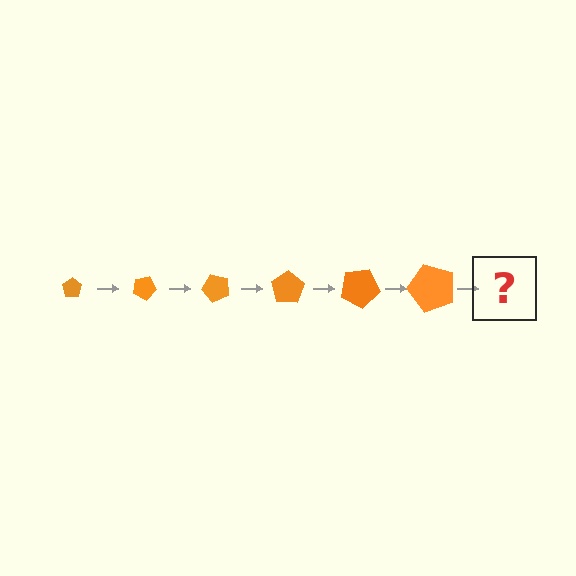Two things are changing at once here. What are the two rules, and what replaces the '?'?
The two rules are that the pentagon grows larger each step and it rotates 25 degrees each step. The '?' should be a pentagon, larger than the previous one and rotated 150 degrees from the start.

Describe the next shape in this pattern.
It should be a pentagon, larger than the previous one and rotated 150 degrees from the start.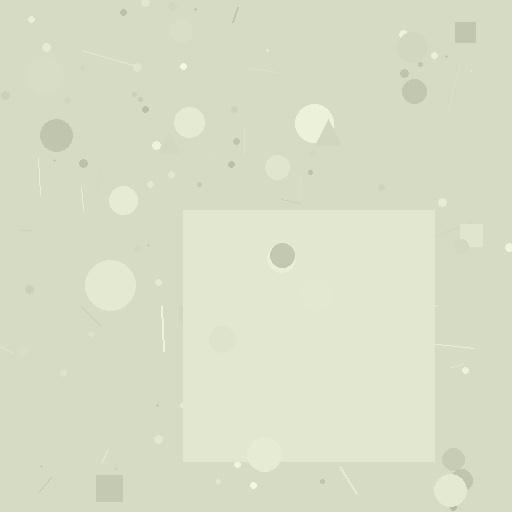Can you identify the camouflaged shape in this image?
The camouflaged shape is a square.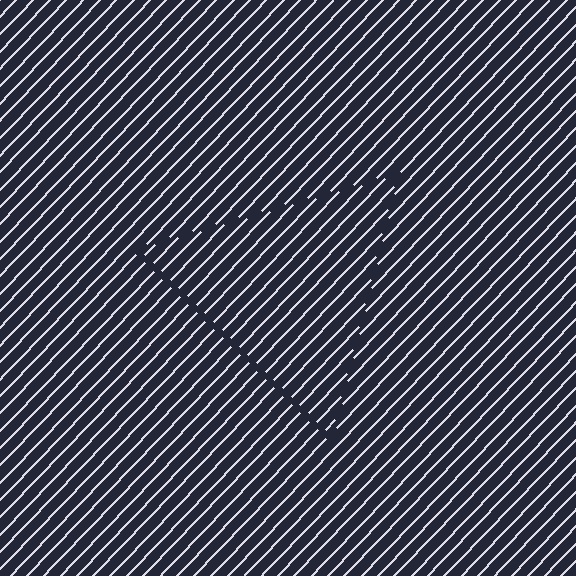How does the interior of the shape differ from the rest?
The interior of the shape contains the same grating, shifted by half a period — the contour is defined by the phase discontinuity where line-ends from the inner and outer gratings abut.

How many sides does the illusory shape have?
3 sides — the line-ends trace a triangle.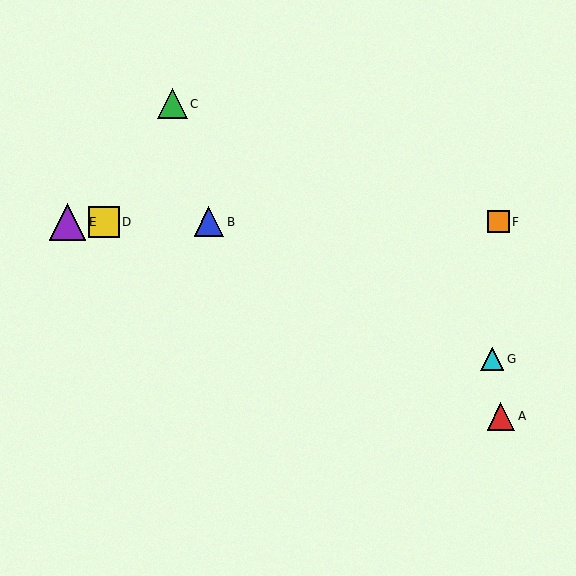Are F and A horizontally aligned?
No, F is at y≈222 and A is at y≈416.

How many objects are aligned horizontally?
4 objects (B, D, E, F) are aligned horizontally.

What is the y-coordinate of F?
Object F is at y≈222.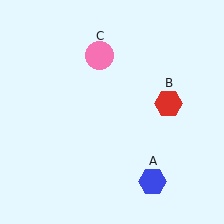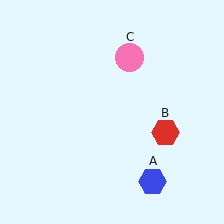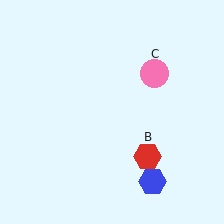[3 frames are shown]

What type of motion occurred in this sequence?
The red hexagon (object B), pink circle (object C) rotated clockwise around the center of the scene.